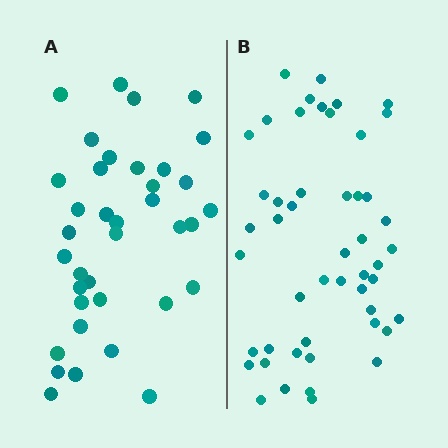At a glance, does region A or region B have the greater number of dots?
Region B (the right region) has more dots.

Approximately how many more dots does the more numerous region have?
Region B has roughly 12 or so more dots than region A.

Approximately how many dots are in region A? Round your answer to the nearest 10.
About 40 dots. (The exact count is 37, which rounds to 40.)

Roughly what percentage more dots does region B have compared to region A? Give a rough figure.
About 30% more.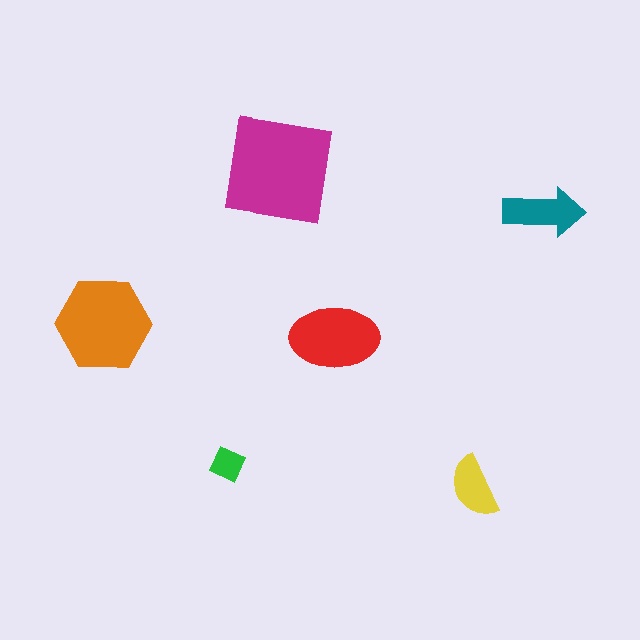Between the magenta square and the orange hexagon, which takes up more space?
The magenta square.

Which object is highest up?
The magenta square is topmost.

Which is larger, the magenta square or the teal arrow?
The magenta square.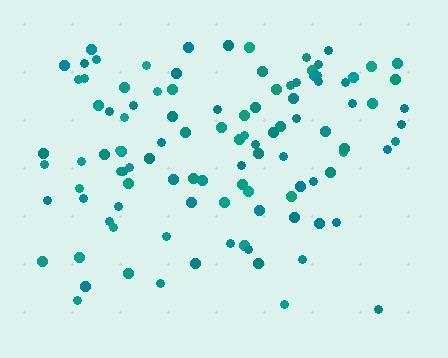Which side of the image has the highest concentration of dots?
The top.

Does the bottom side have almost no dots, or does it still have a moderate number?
Still a moderate number, just noticeably fewer than the top.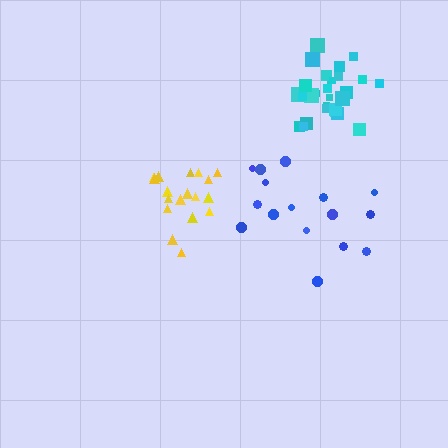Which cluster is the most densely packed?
Cyan.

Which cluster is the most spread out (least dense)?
Blue.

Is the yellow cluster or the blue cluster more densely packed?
Yellow.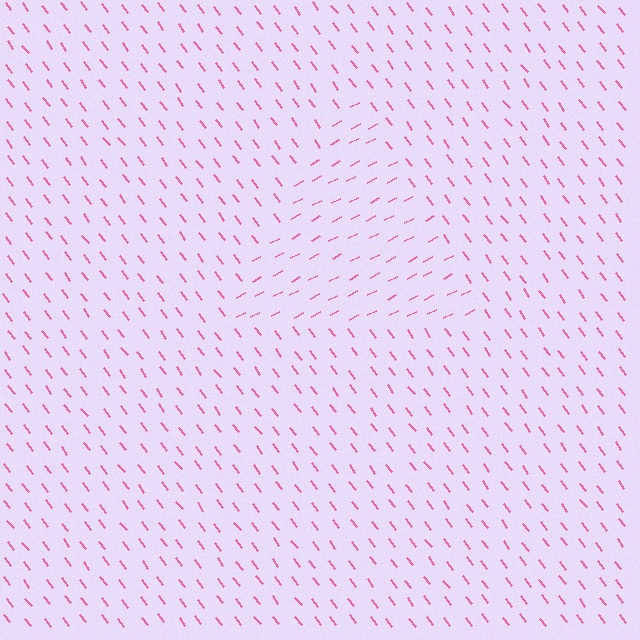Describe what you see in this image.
The image is filled with small pink line segments. A triangle region in the image has lines oriented differently from the surrounding lines, creating a visible texture boundary.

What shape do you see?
I see a triangle.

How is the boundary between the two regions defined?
The boundary is defined purely by a change in line orientation (approximately 79 degrees difference). All lines are the same color and thickness.